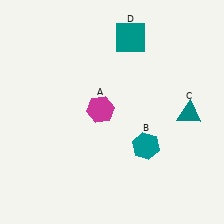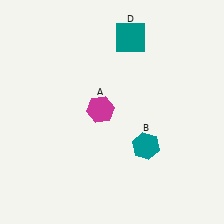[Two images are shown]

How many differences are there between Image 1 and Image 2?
There is 1 difference between the two images.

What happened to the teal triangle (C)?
The teal triangle (C) was removed in Image 2. It was in the bottom-right area of Image 1.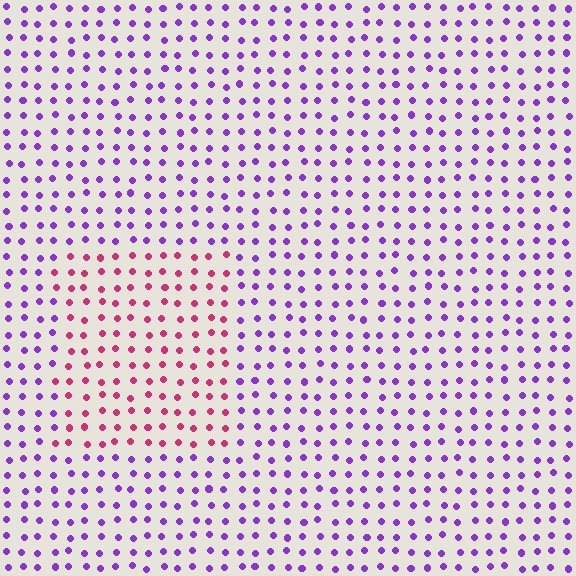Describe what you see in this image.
The image is filled with small purple elements in a uniform arrangement. A rectangle-shaped region is visible where the elements are tinted to a slightly different hue, forming a subtle color boundary.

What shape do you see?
I see a rectangle.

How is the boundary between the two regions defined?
The boundary is defined purely by a slight shift in hue (about 58 degrees). Spacing, size, and orientation are identical on both sides.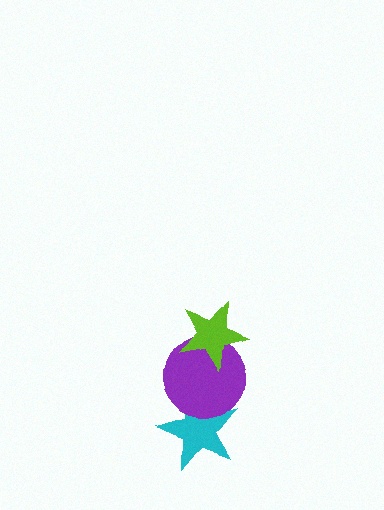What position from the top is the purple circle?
The purple circle is 2nd from the top.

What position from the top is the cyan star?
The cyan star is 3rd from the top.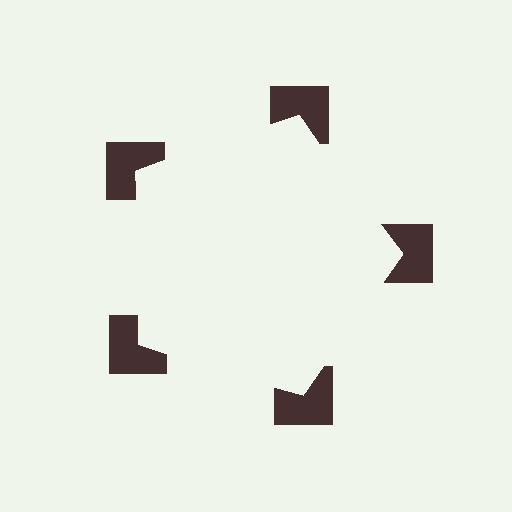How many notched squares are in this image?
There are 5 — one at each vertex of the illusory pentagon.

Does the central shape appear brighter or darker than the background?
It typically appears slightly brighter than the background, even though no actual brightness change is drawn.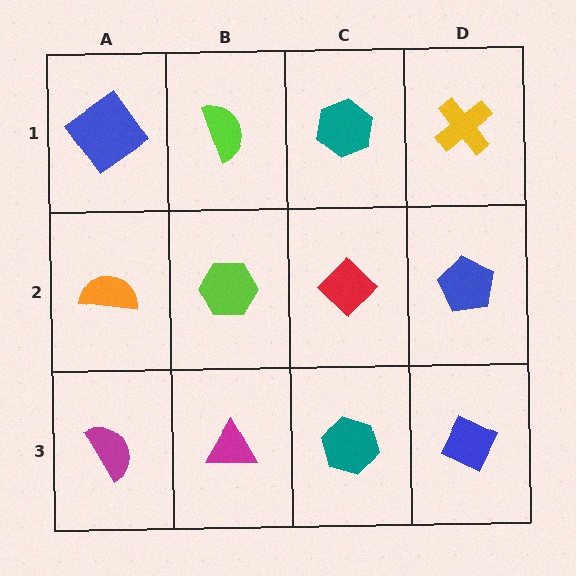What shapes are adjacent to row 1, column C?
A red diamond (row 2, column C), a lime semicircle (row 1, column B), a yellow cross (row 1, column D).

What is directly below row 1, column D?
A blue pentagon.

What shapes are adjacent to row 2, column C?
A teal hexagon (row 1, column C), a teal hexagon (row 3, column C), a lime hexagon (row 2, column B), a blue pentagon (row 2, column D).